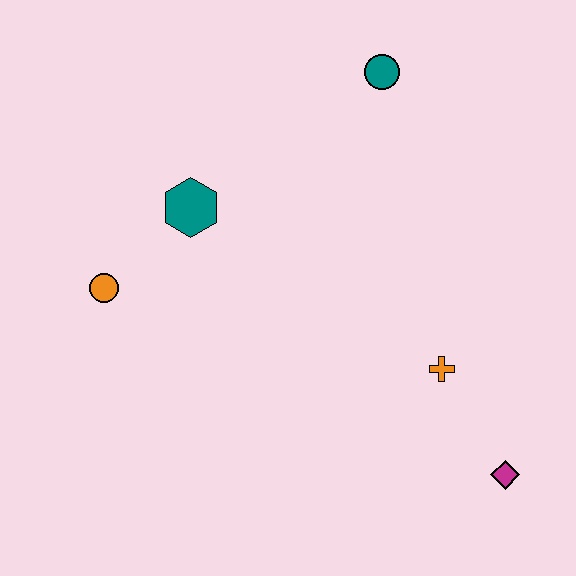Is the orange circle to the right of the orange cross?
No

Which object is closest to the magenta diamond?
The orange cross is closest to the magenta diamond.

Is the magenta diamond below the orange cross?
Yes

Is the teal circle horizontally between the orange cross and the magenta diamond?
No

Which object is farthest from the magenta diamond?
The orange circle is farthest from the magenta diamond.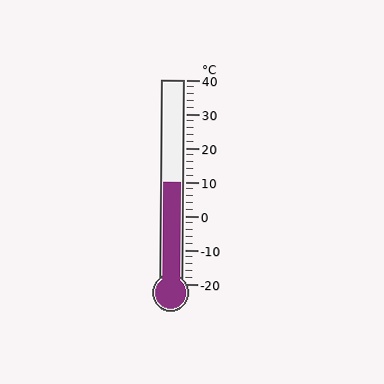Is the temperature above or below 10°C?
The temperature is at 10°C.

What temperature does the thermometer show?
The thermometer shows approximately 10°C.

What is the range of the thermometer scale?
The thermometer scale ranges from -20°C to 40°C.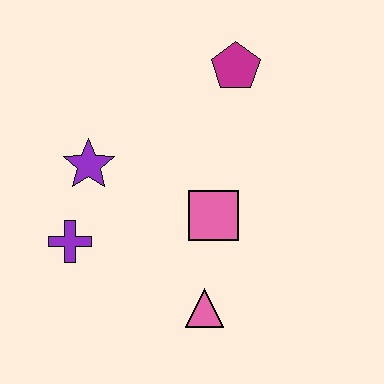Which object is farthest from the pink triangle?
The magenta pentagon is farthest from the pink triangle.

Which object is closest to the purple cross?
The purple star is closest to the purple cross.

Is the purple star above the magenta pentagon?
No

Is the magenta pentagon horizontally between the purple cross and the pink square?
No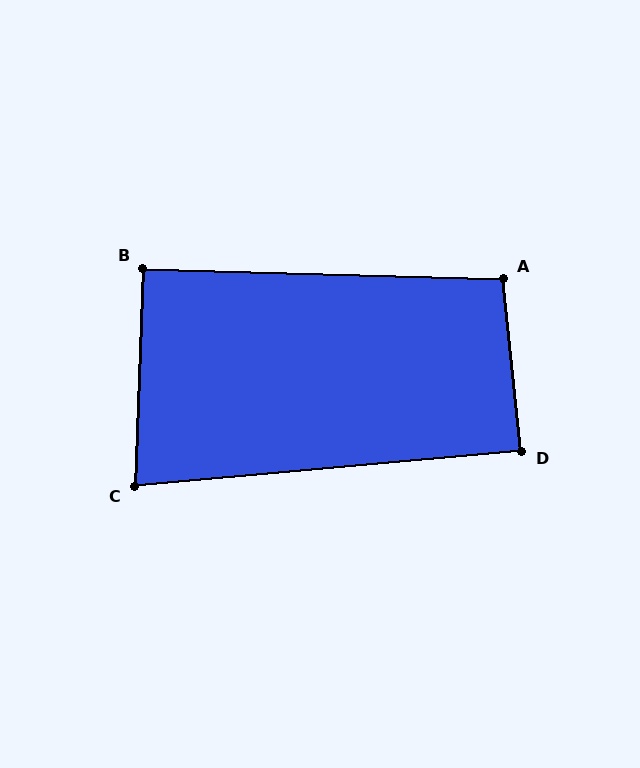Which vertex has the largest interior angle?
A, at approximately 97 degrees.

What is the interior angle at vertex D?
Approximately 90 degrees (approximately right).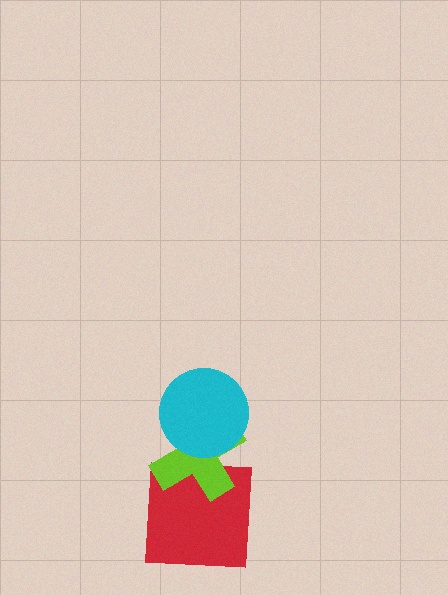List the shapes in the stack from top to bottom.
From top to bottom: the cyan circle, the lime cross, the red square.